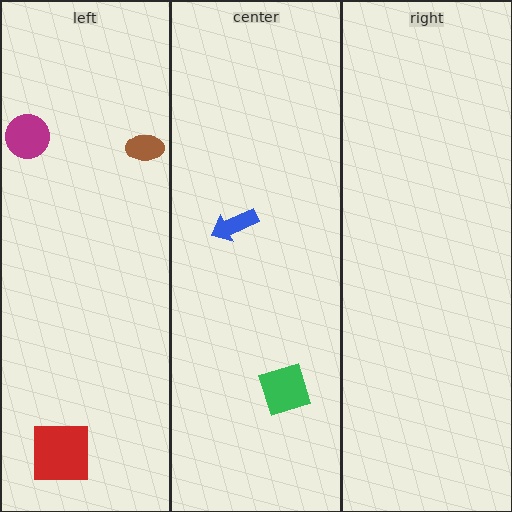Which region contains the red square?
The left region.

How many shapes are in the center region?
2.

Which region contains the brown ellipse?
The left region.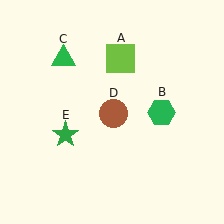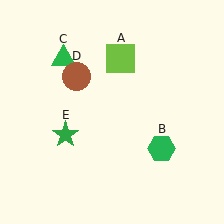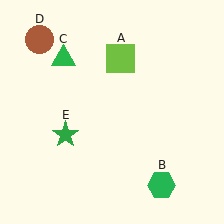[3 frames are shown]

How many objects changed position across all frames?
2 objects changed position: green hexagon (object B), brown circle (object D).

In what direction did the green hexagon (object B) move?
The green hexagon (object B) moved down.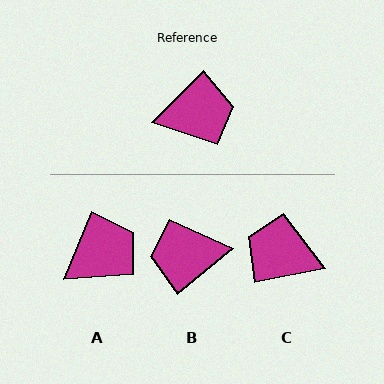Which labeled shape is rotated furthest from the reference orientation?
B, about 175 degrees away.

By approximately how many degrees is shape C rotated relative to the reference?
Approximately 146 degrees counter-clockwise.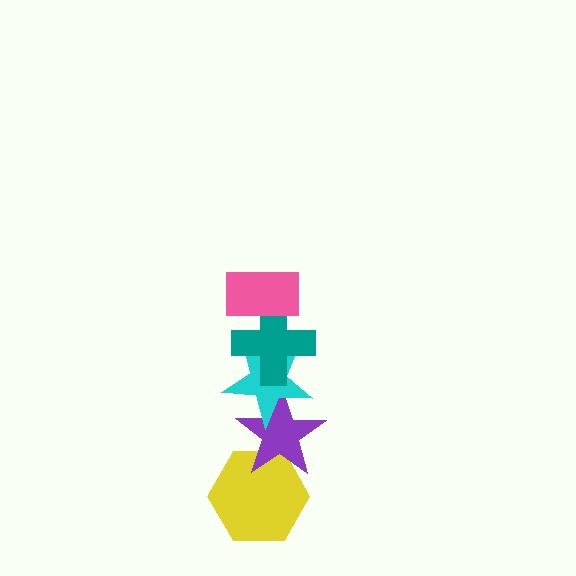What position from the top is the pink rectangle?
The pink rectangle is 1st from the top.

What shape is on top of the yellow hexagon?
The purple star is on top of the yellow hexagon.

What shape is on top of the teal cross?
The pink rectangle is on top of the teal cross.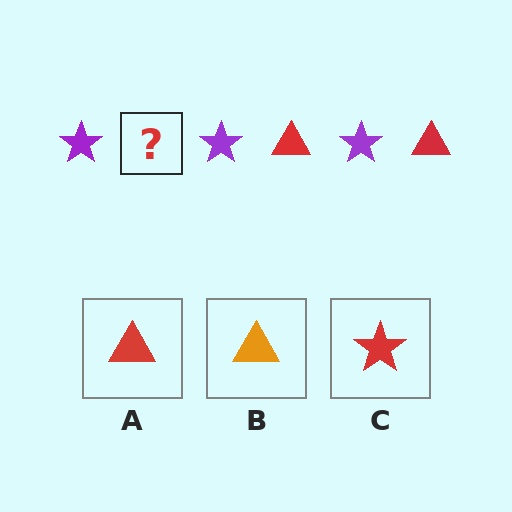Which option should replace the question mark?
Option A.